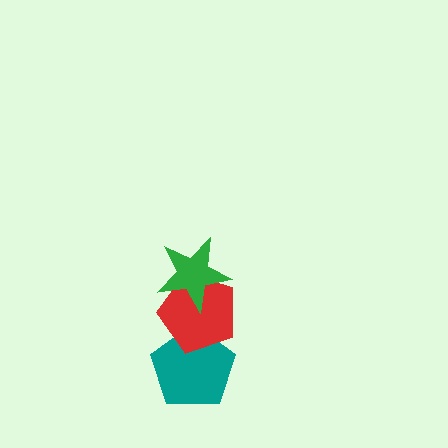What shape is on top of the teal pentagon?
The red pentagon is on top of the teal pentagon.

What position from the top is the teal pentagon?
The teal pentagon is 3rd from the top.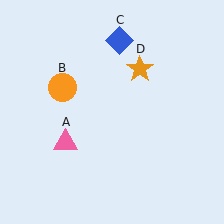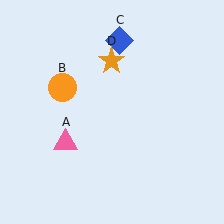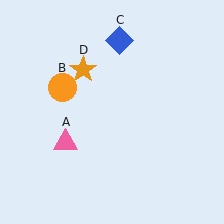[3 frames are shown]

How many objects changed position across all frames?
1 object changed position: orange star (object D).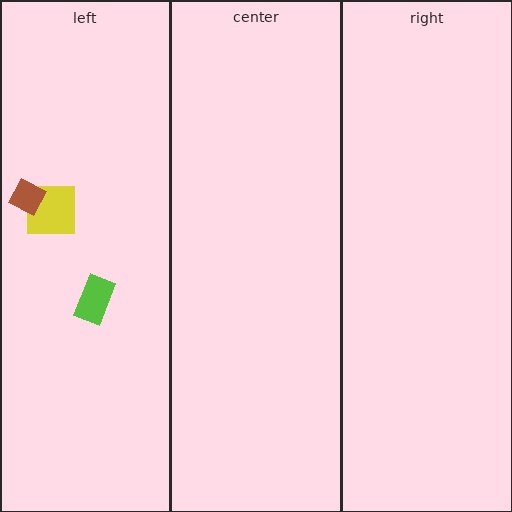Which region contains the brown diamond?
The left region.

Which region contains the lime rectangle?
The left region.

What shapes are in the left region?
The yellow square, the brown diamond, the lime rectangle.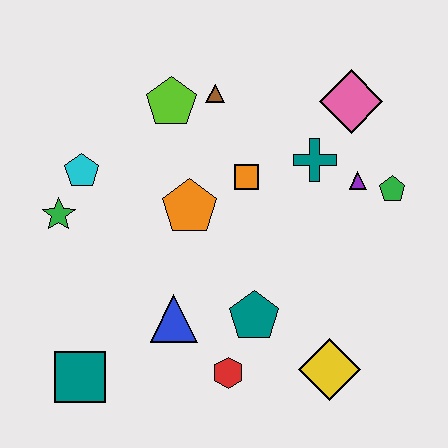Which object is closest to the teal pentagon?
The red hexagon is closest to the teal pentagon.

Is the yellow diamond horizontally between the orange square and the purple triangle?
Yes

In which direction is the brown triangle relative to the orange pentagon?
The brown triangle is above the orange pentagon.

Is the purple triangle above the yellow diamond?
Yes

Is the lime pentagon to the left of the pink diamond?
Yes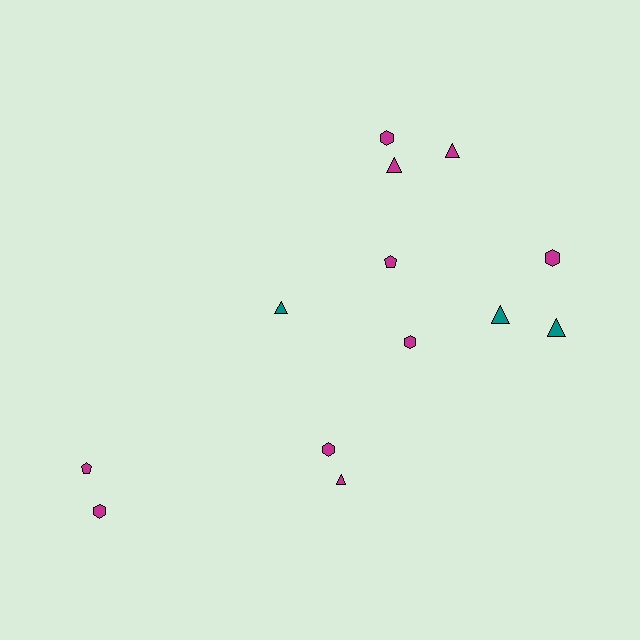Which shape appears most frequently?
Triangle, with 6 objects.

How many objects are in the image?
There are 13 objects.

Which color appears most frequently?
Magenta, with 10 objects.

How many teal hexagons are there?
There are no teal hexagons.